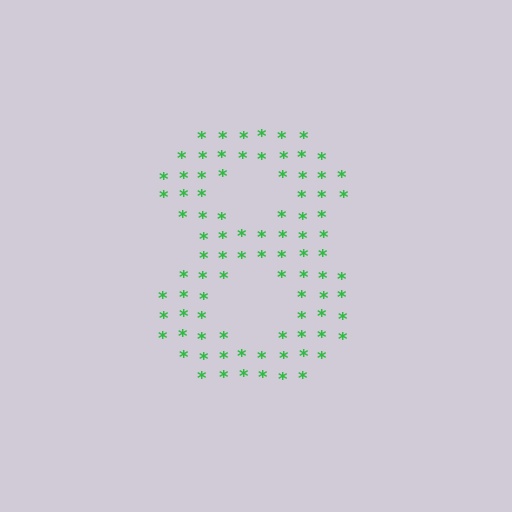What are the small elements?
The small elements are asterisks.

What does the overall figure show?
The overall figure shows the digit 8.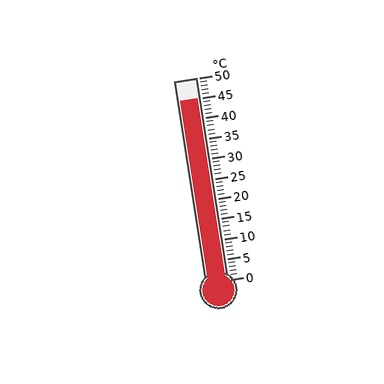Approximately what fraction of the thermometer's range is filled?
The thermometer is filled to approximately 90% of its range.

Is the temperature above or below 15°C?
The temperature is above 15°C.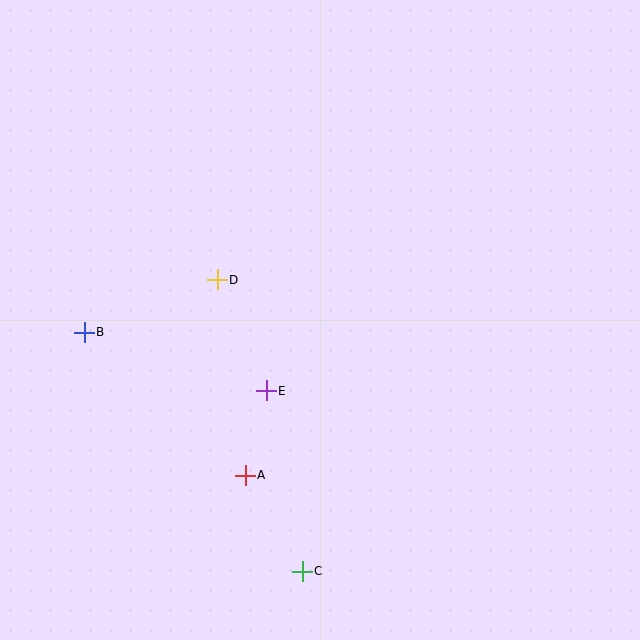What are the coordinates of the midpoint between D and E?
The midpoint between D and E is at (242, 335).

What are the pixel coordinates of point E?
Point E is at (266, 391).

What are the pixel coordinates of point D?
Point D is at (217, 280).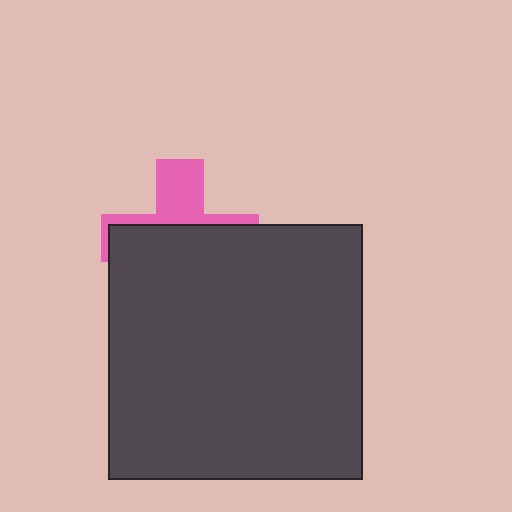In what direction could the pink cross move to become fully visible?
The pink cross could move up. That would shift it out from behind the dark gray square entirely.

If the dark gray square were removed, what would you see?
You would see the complete pink cross.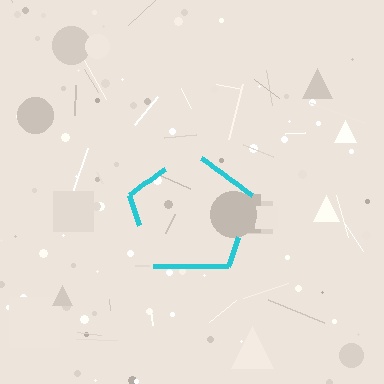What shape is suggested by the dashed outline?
The dashed outline suggests a pentagon.